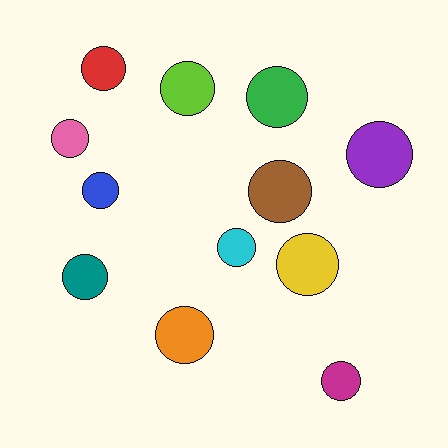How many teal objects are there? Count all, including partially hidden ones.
There is 1 teal object.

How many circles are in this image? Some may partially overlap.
There are 12 circles.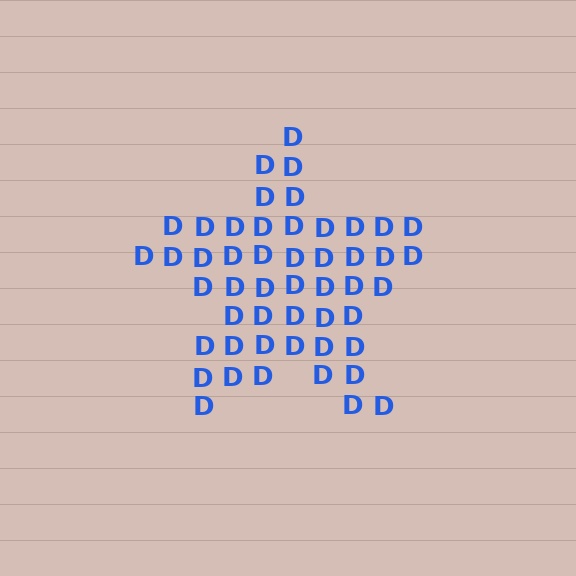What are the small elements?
The small elements are letter D's.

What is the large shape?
The large shape is a star.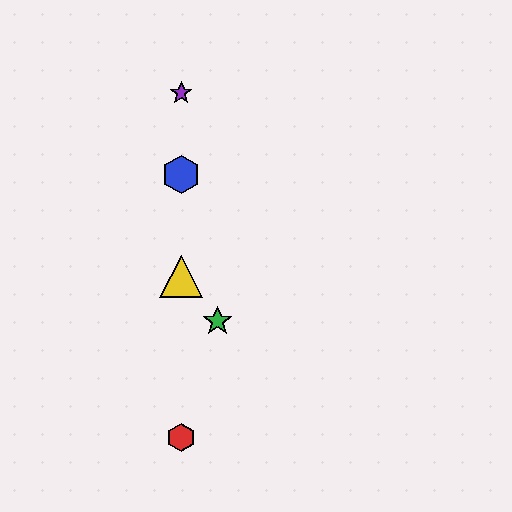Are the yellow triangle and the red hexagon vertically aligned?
Yes, both are at x≈181.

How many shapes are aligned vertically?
4 shapes (the red hexagon, the blue hexagon, the yellow triangle, the purple star) are aligned vertically.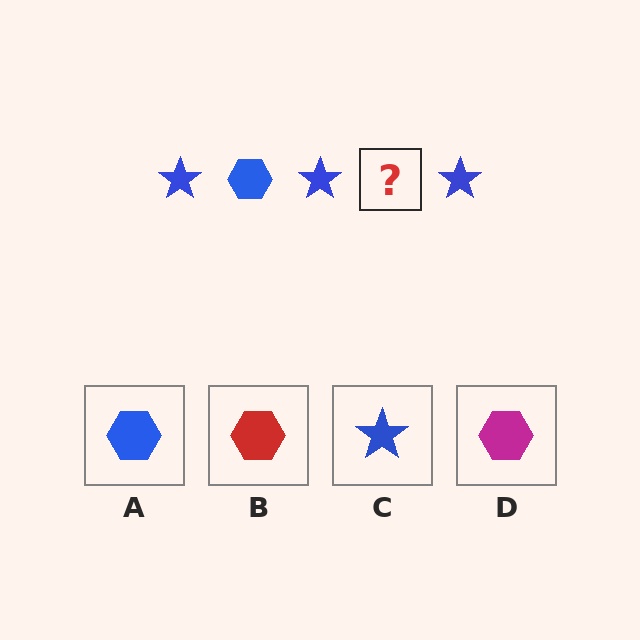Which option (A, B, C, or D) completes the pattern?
A.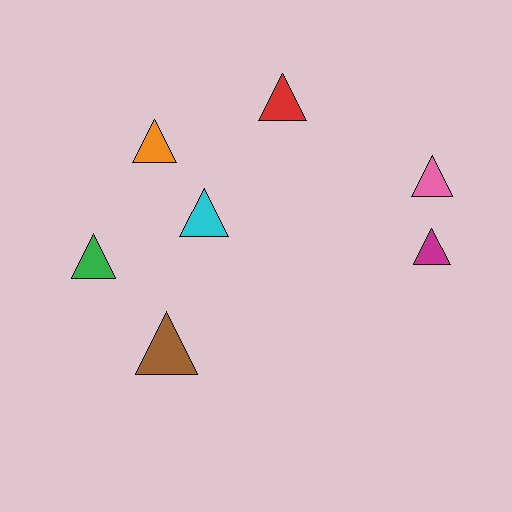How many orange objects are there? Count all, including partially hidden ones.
There is 1 orange object.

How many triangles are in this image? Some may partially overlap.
There are 7 triangles.